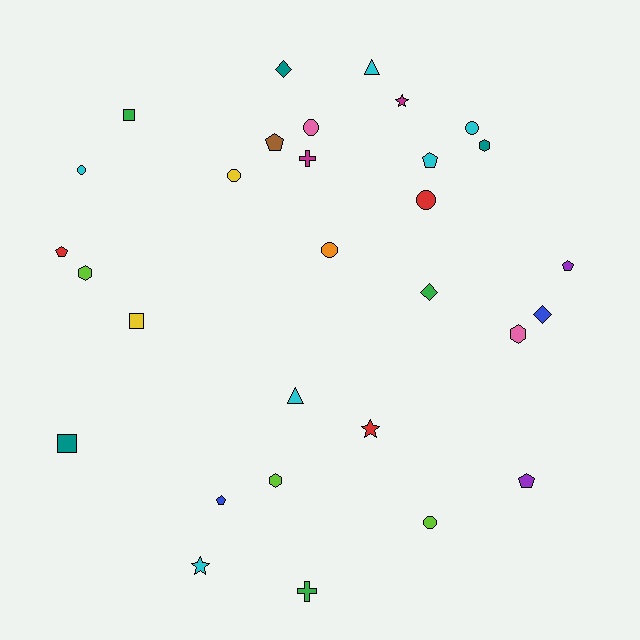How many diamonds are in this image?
There are 3 diamonds.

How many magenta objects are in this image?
There are 2 magenta objects.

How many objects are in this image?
There are 30 objects.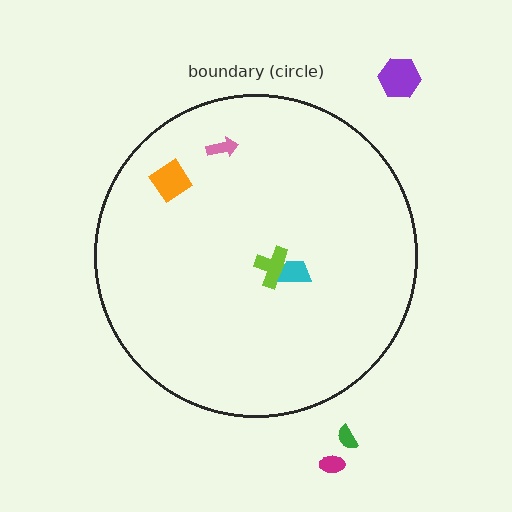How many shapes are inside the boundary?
4 inside, 3 outside.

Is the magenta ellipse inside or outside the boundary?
Outside.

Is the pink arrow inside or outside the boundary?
Inside.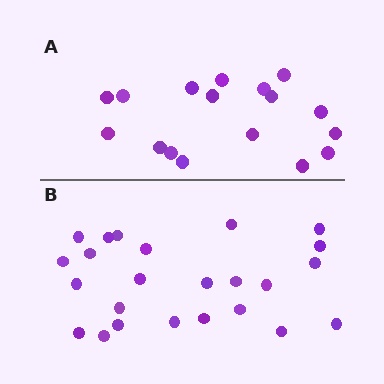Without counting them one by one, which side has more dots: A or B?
Region B (the bottom region) has more dots.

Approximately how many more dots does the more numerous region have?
Region B has roughly 8 or so more dots than region A.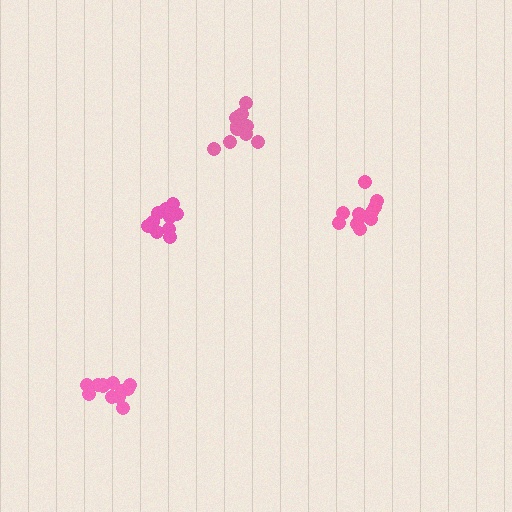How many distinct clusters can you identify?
There are 4 distinct clusters.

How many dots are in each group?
Group 1: 11 dots, Group 2: 11 dots, Group 3: 11 dots, Group 4: 11 dots (44 total).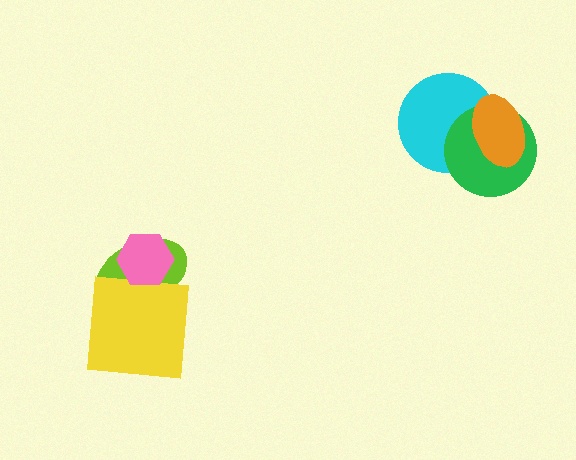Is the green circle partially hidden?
Yes, it is partially covered by another shape.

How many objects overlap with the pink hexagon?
2 objects overlap with the pink hexagon.